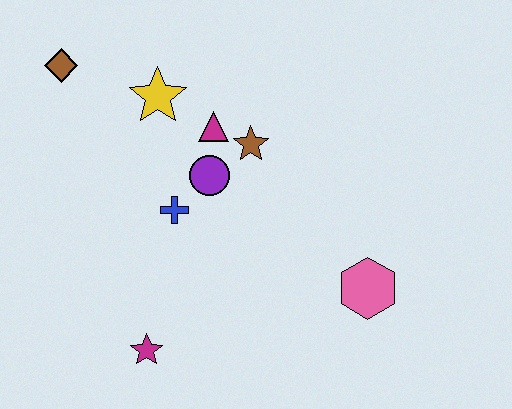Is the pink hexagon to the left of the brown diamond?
No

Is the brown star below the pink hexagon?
No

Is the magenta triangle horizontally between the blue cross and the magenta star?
No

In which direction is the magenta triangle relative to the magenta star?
The magenta triangle is above the magenta star.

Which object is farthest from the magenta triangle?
The magenta star is farthest from the magenta triangle.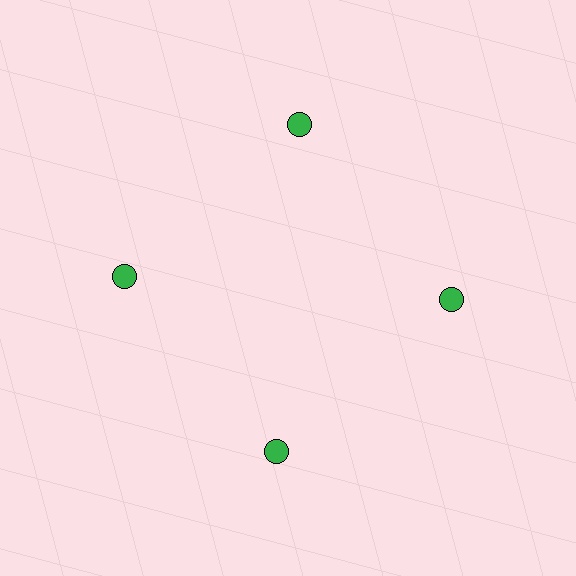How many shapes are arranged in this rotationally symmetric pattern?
There are 4 shapes, arranged in 4 groups of 1.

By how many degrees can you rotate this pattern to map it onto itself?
The pattern maps onto itself every 90 degrees of rotation.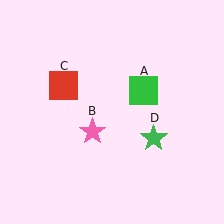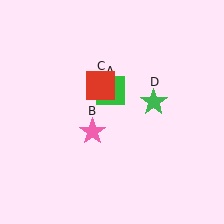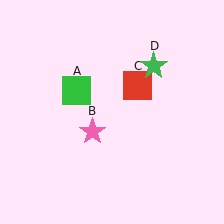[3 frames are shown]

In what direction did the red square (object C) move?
The red square (object C) moved right.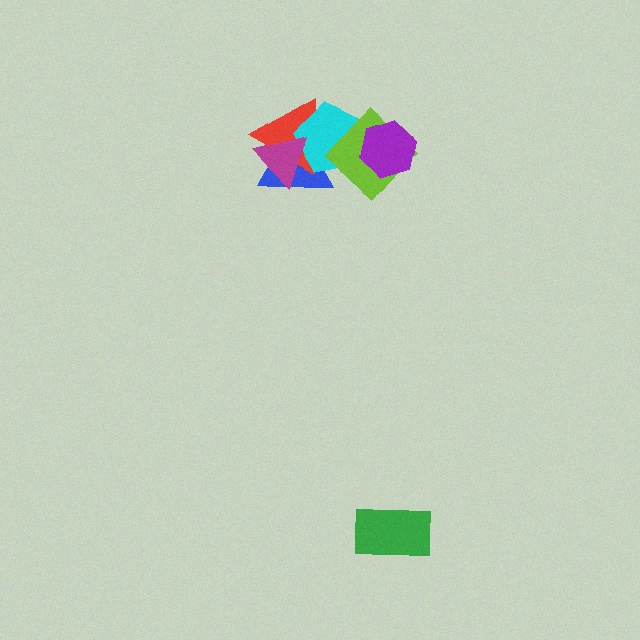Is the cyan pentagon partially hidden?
Yes, it is partially covered by another shape.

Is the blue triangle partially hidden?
Yes, it is partially covered by another shape.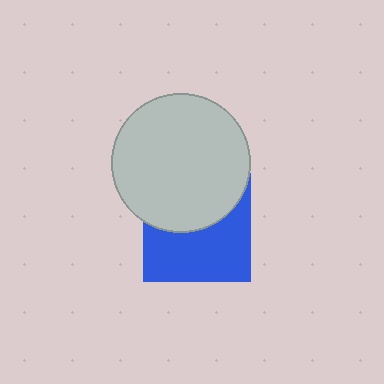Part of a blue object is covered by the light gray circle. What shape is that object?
It is a square.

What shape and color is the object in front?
The object in front is a light gray circle.